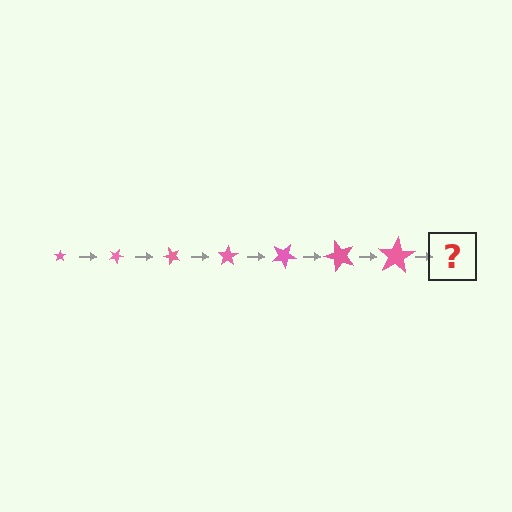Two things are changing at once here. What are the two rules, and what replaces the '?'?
The two rules are that the star grows larger each step and it rotates 25 degrees each step. The '?' should be a star, larger than the previous one and rotated 175 degrees from the start.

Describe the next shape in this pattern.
It should be a star, larger than the previous one and rotated 175 degrees from the start.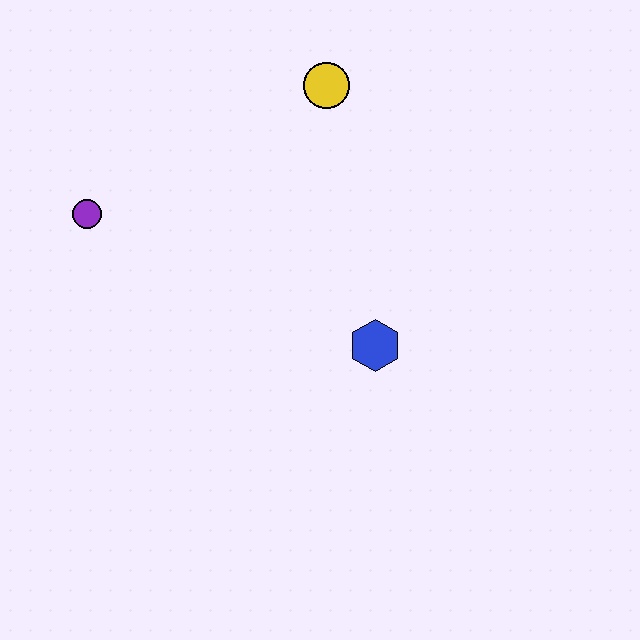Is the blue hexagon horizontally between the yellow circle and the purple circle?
No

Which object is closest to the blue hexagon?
The yellow circle is closest to the blue hexagon.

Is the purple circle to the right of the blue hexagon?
No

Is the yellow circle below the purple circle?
No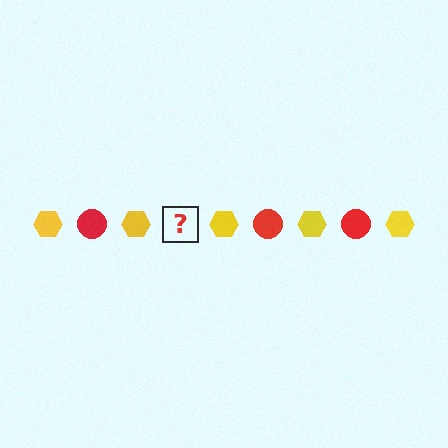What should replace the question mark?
The question mark should be replaced with a red circle.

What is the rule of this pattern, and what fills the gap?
The rule is that the pattern alternates between yellow hexagon and red circle. The gap should be filled with a red circle.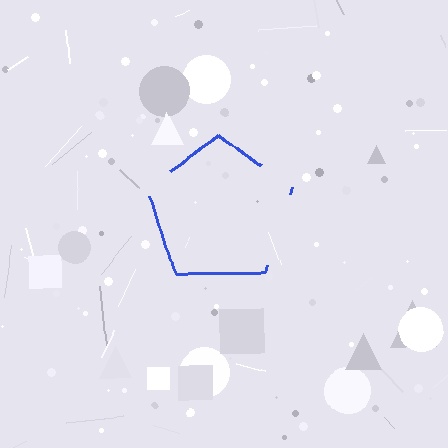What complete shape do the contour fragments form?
The contour fragments form a pentagon.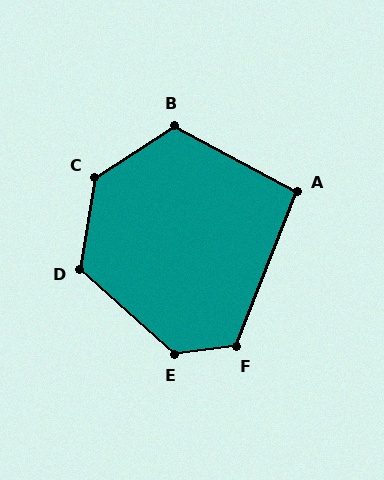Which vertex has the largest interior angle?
C, at approximately 132 degrees.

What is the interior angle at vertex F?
Approximately 118 degrees (obtuse).